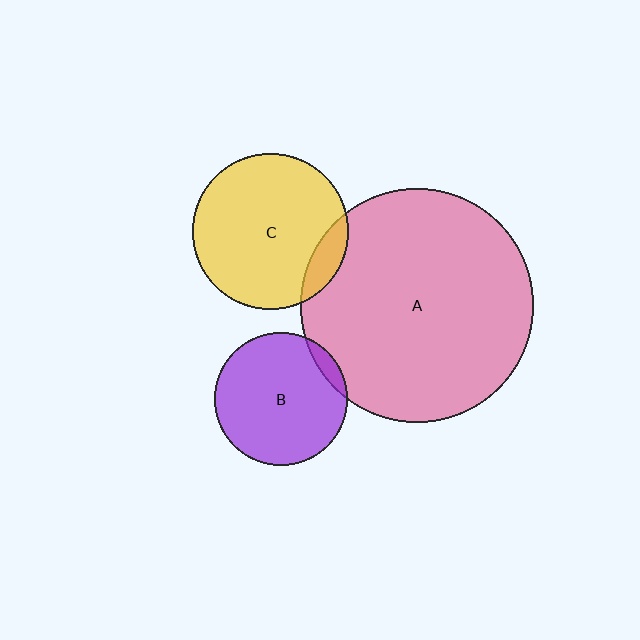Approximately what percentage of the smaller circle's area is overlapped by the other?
Approximately 5%.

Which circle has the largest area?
Circle A (pink).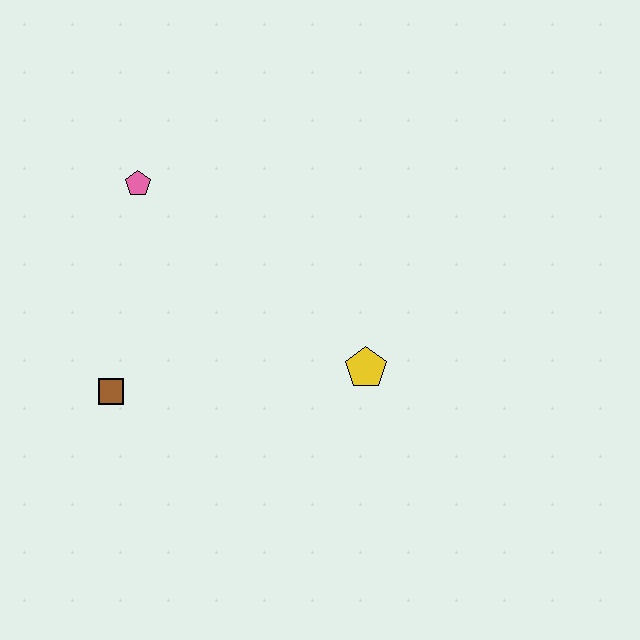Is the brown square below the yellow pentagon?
Yes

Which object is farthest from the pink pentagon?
The yellow pentagon is farthest from the pink pentagon.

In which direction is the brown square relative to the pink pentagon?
The brown square is below the pink pentagon.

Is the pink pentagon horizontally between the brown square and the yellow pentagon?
Yes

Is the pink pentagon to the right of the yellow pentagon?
No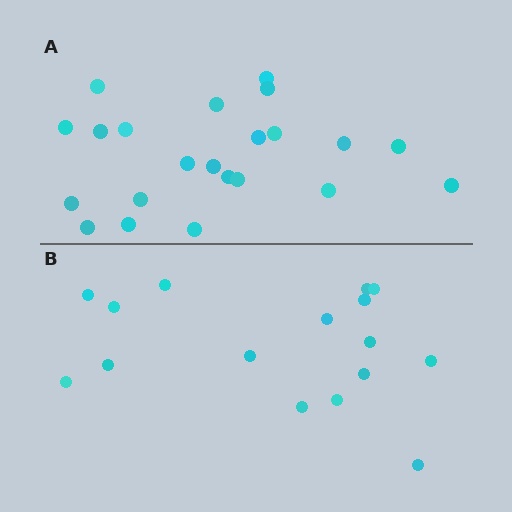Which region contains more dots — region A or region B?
Region A (the top region) has more dots.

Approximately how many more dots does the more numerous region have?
Region A has about 6 more dots than region B.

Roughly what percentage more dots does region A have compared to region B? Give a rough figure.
About 40% more.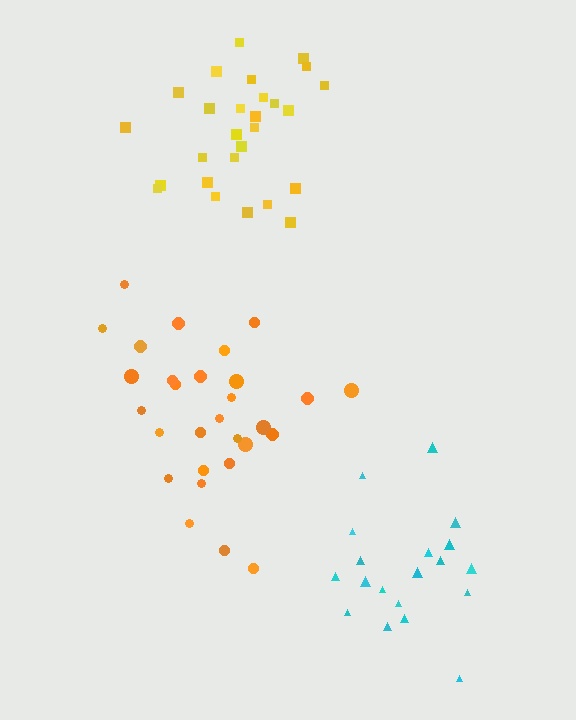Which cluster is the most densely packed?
Yellow.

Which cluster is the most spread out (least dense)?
Cyan.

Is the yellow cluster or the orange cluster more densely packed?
Yellow.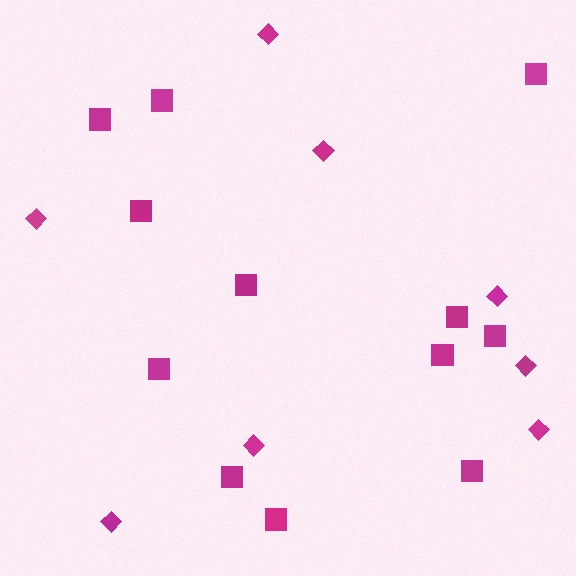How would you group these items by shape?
There are 2 groups: one group of diamonds (8) and one group of squares (12).